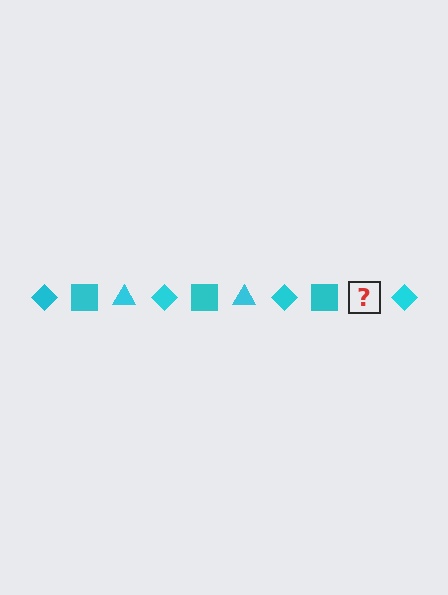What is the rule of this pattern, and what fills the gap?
The rule is that the pattern cycles through diamond, square, triangle shapes in cyan. The gap should be filled with a cyan triangle.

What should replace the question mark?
The question mark should be replaced with a cyan triangle.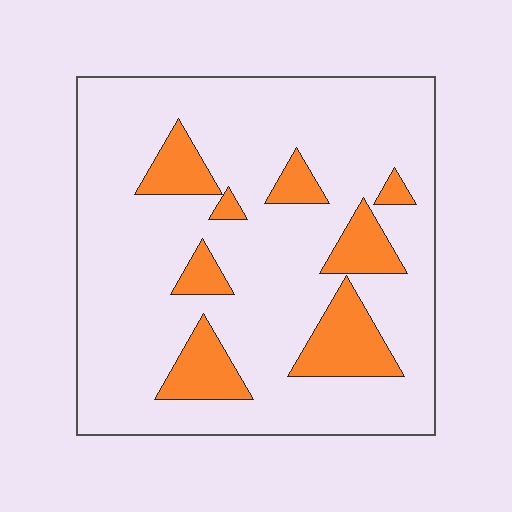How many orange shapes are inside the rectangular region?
8.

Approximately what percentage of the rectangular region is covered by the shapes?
Approximately 20%.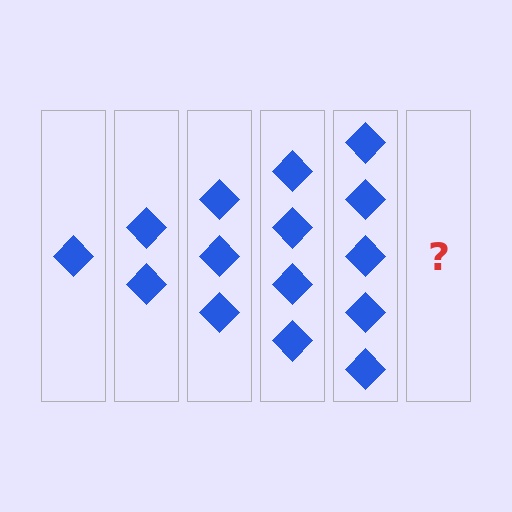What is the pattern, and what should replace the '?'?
The pattern is that each step adds one more diamond. The '?' should be 6 diamonds.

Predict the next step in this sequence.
The next step is 6 diamonds.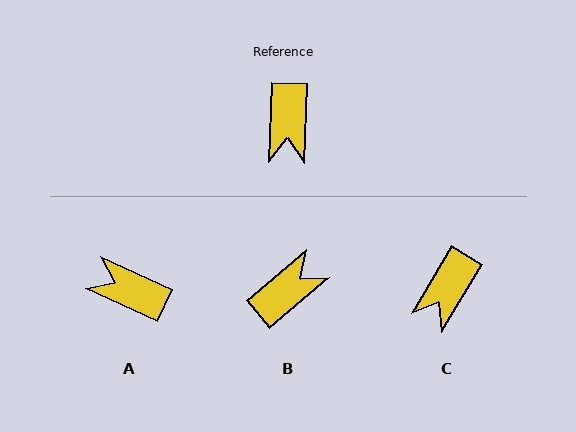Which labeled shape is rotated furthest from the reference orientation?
B, about 132 degrees away.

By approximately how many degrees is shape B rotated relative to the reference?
Approximately 132 degrees counter-clockwise.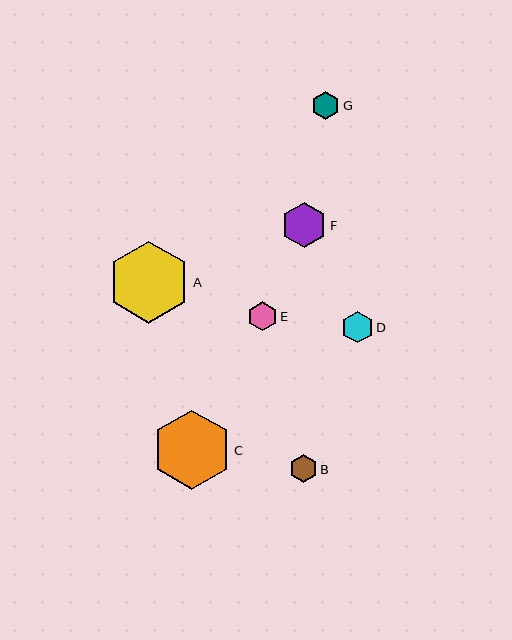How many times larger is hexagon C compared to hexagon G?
Hexagon C is approximately 2.8 times the size of hexagon G.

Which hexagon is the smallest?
Hexagon B is the smallest with a size of approximately 27 pixels.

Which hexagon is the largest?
Hexagon A is the largest with a size of approximately 82 pixels.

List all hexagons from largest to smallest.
From largest to smallest: A, C, F, D, E, G, B.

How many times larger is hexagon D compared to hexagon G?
Hexagon D is approximately 1.1 times the size of hexagon G.